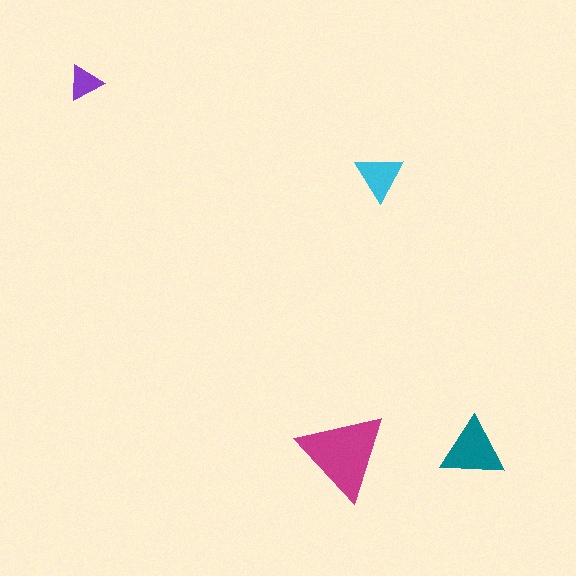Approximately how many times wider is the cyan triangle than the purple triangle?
About 1.5 times wider.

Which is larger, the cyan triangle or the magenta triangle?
The magenta one.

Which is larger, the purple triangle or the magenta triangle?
The magenta one.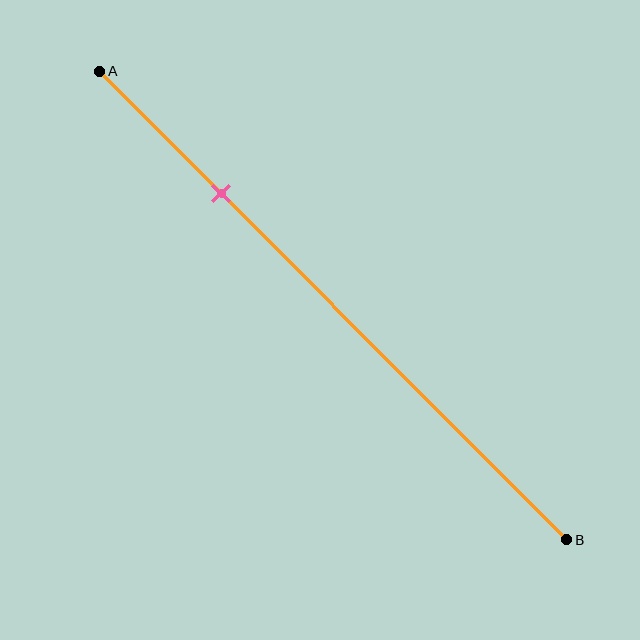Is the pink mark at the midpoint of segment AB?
No, the mark is at about 25% from A, not at the 50% midpoint.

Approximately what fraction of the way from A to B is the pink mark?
The pink mark is approximately 25% of the way from A to B.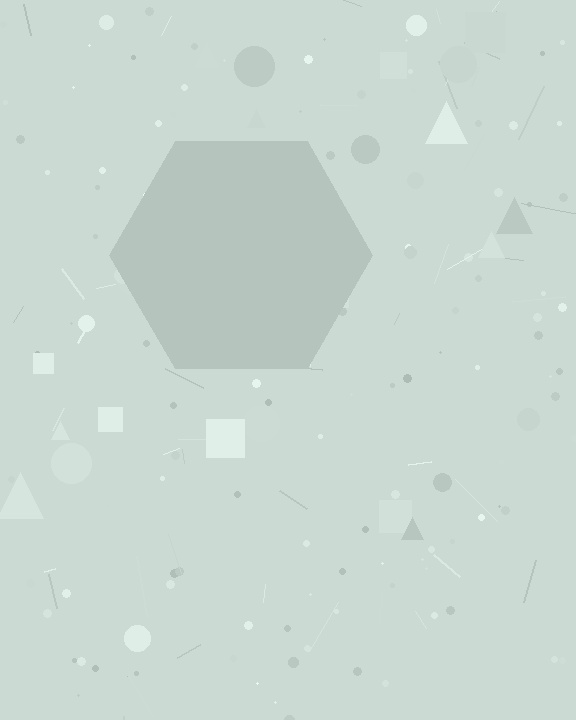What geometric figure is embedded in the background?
A hexagon is embedded in the background.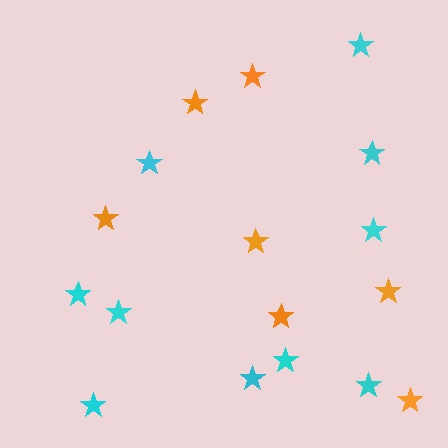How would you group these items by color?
There are 2 groups: one group of orange stars (7) and one group of cyan stars (10).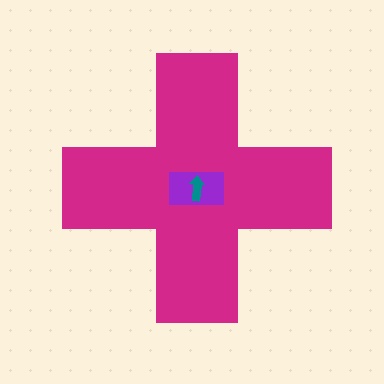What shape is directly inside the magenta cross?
The purple rectangle.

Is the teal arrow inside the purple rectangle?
Yes.